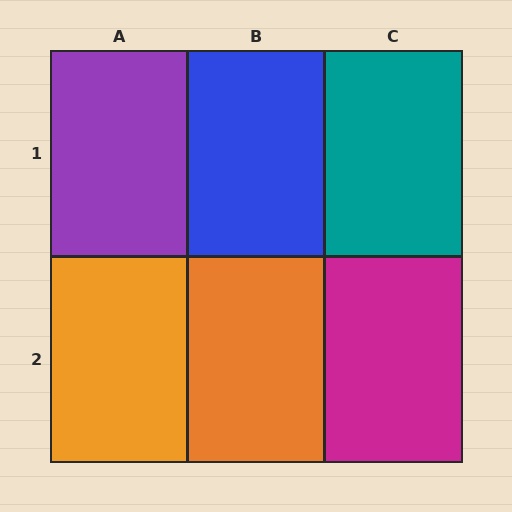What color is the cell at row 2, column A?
Orange.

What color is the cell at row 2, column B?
Orange.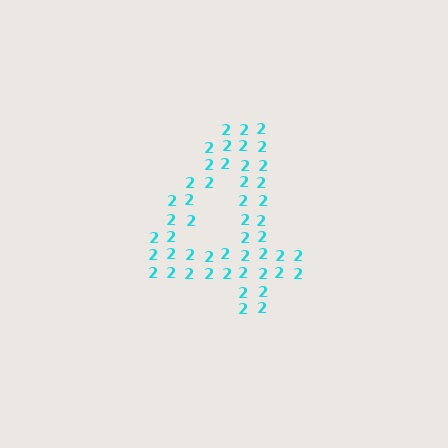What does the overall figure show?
The overall figure shows the digit 4.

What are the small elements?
The small elements are digit 2's.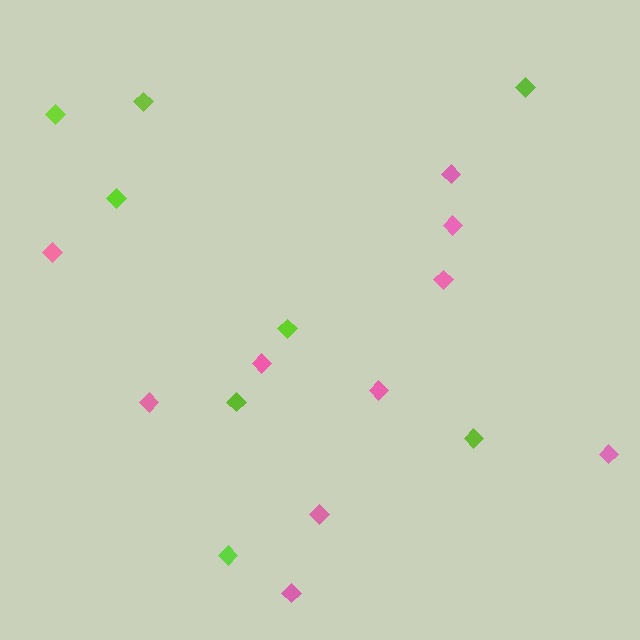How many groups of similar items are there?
There are 2 groups: one group of pink diamonds (10) and one group of lime diamonds (8).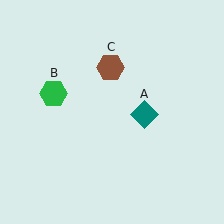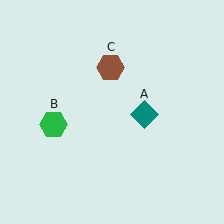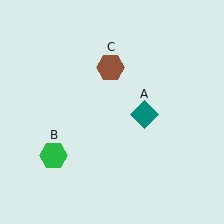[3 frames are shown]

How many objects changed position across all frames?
1 object changed position: green hexagon (object B).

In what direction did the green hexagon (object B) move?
The green hexagon (object B) moved down.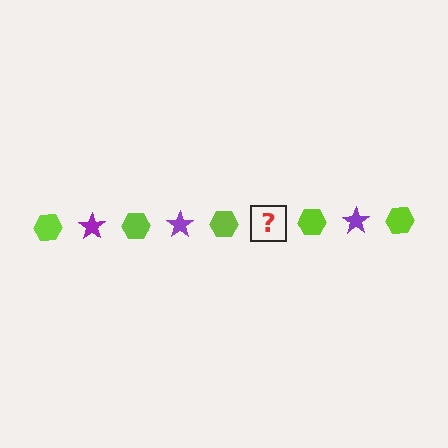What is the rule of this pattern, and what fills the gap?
The rule is that the pattern alternates between lime hexagon and purple star. The gap should be filled with a purple star.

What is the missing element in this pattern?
The missing element is a purple star.